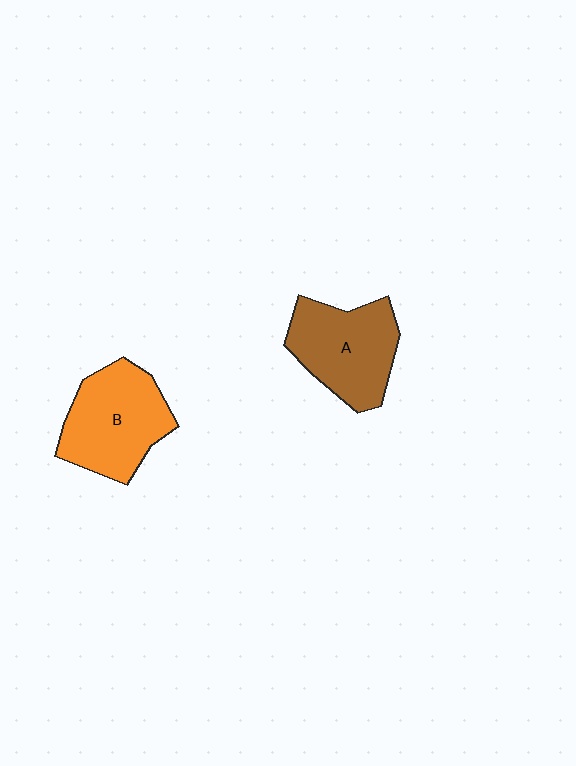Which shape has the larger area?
Shape B (orange).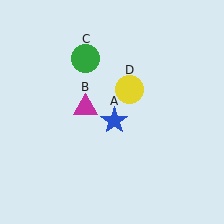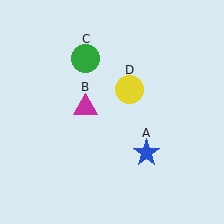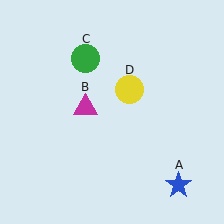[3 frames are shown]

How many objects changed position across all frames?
1 object changed position: blue star (object A).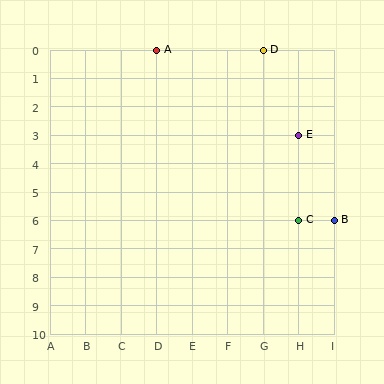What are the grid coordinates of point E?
Point E is at grid coordinates (H, 3).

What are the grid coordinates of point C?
Point C is at grid coordinates (H, 6).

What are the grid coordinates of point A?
Point A is at grid coordinates (D, 0).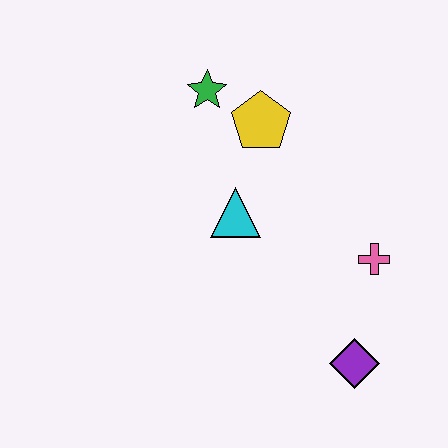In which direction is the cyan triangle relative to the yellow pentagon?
The cyan triangle is below the yellow pentagon.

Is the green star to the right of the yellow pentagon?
No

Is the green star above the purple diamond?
Yes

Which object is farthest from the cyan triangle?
The purple diamond is farthest from the cyan triangle.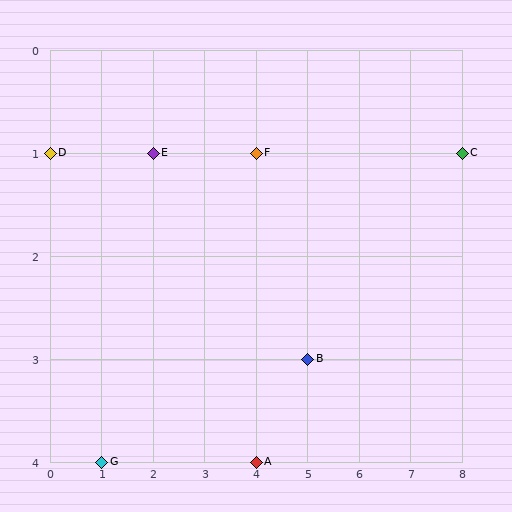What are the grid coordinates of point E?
Point E is at grid coordinates (2, 1).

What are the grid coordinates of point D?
Point D is at grid coordinates (0, 1).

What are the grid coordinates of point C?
Point C is at grid coordinates (8, 1).